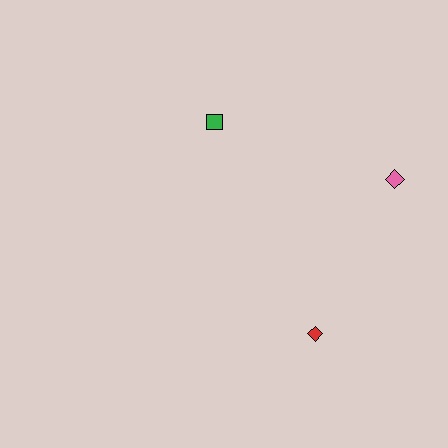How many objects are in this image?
There are 3 objects.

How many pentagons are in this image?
There are no pentagons.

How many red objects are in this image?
There is 1 red object.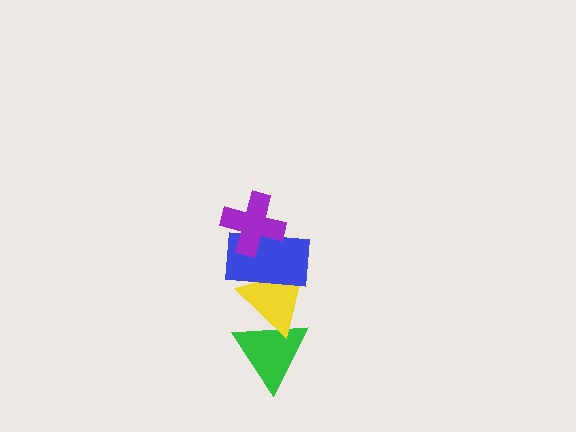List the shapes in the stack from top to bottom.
From top to bottom: the purple cross, the blue rectangle, the yellow triangle, the green triangle.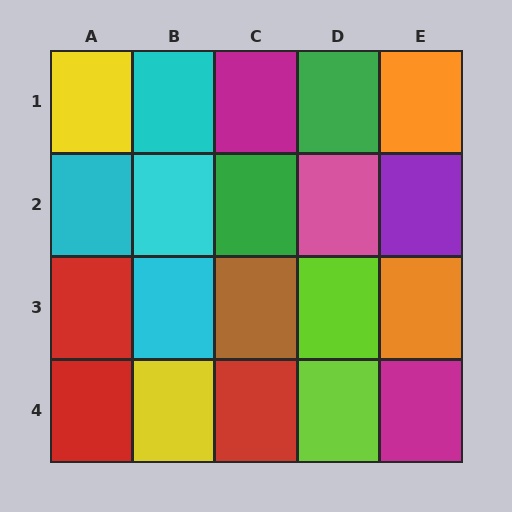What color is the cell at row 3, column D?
Lime.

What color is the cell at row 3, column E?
Orange.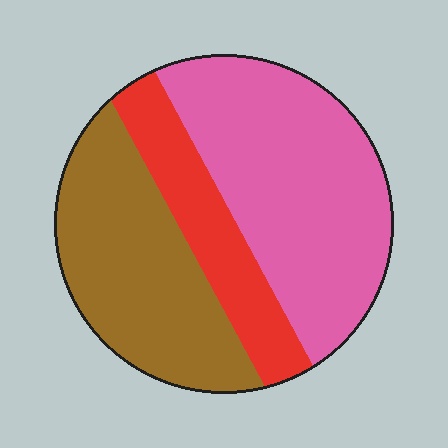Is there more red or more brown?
Brown.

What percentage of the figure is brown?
Brown takes up between a quarter and a half of the figure.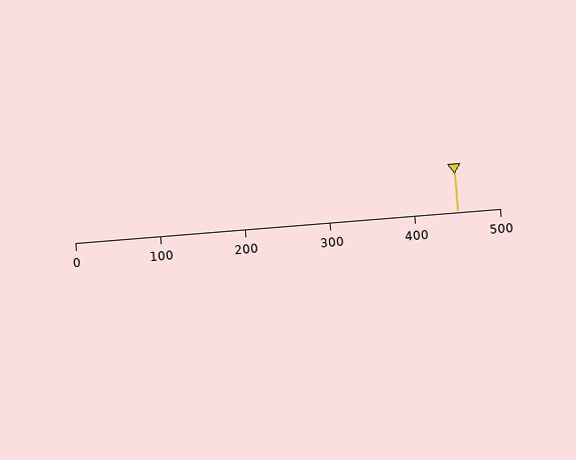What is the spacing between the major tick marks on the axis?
The major ticks are spaced 100 apart.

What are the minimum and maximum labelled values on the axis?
The axis runs from 0 to 500.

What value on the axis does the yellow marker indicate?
The marker indicates approximately 450.